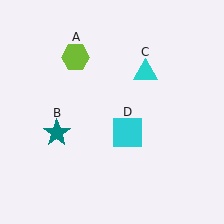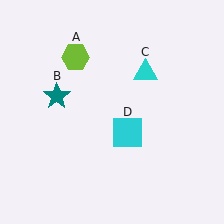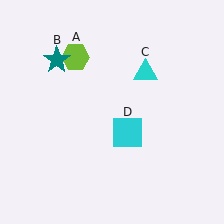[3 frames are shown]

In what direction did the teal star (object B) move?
The teal star (object B) moved up.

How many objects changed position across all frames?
1 object changed position: teal star (object B).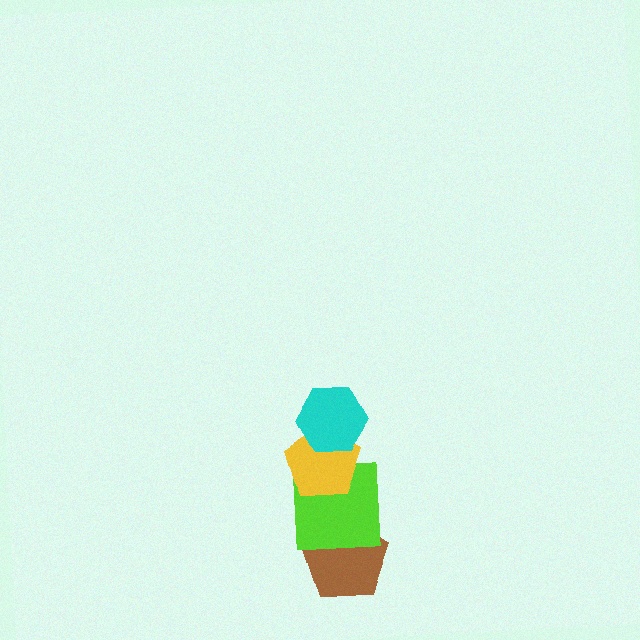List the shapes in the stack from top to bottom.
From top to bottom: the cyan hexagon, the yellow pentagon, the lime square, the brown pentagon.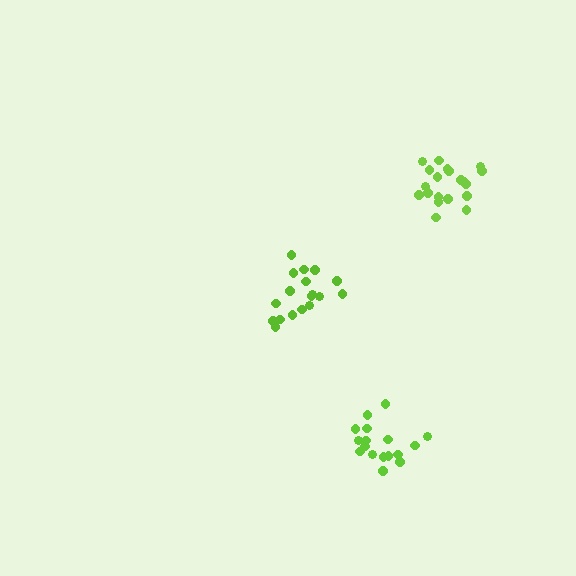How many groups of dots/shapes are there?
There are 3 groups.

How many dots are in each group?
Group 1: 18 dots, Group 2: 17 dots, Group 3: 20 dots (55 total).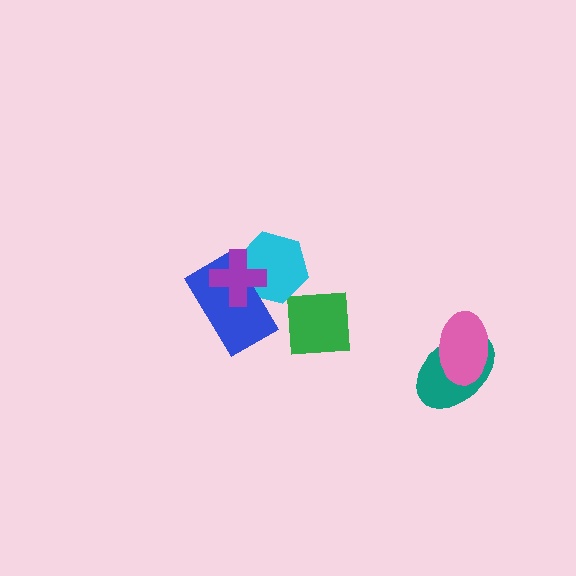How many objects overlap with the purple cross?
2 objects overlap with the purple cross.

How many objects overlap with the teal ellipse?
1 object overlaps with the teal ellipse.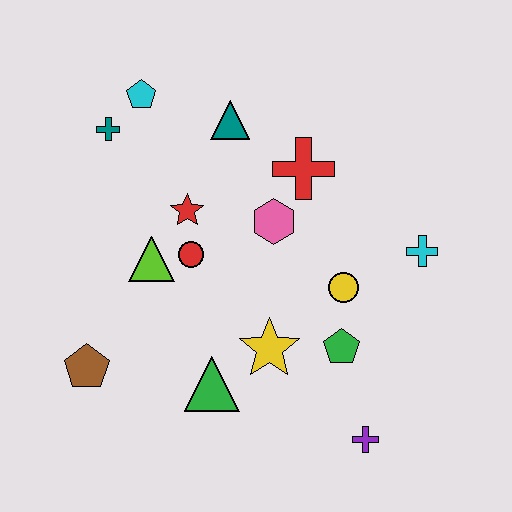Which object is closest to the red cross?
The pink hexagon is closest to the red cross.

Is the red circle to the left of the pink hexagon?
Yes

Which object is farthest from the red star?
The purple cross is farthest from the red star.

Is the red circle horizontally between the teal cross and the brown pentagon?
No